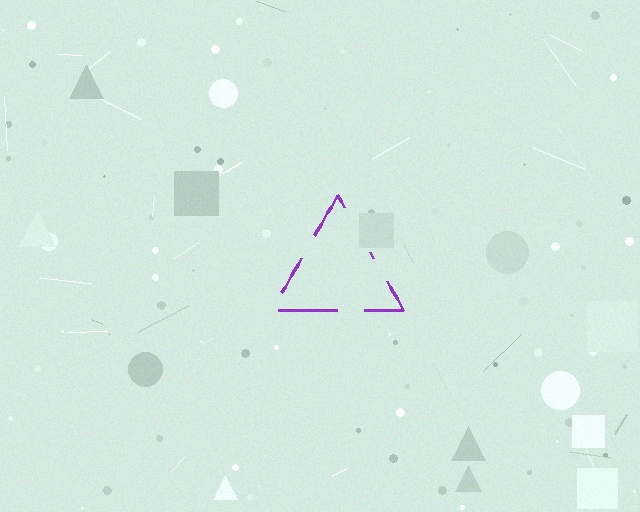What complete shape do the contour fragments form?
The contour fragments form a triangle.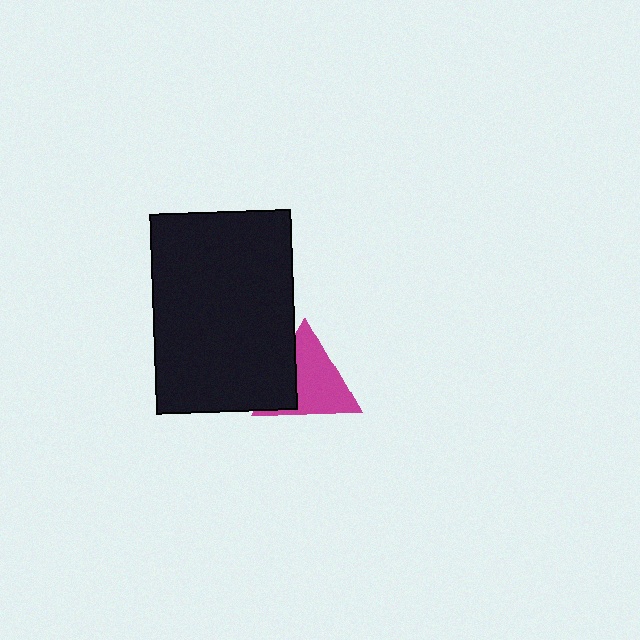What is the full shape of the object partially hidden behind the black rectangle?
The partially hidden object is a magenta triangle.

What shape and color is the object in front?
The object in front is a black rectangle.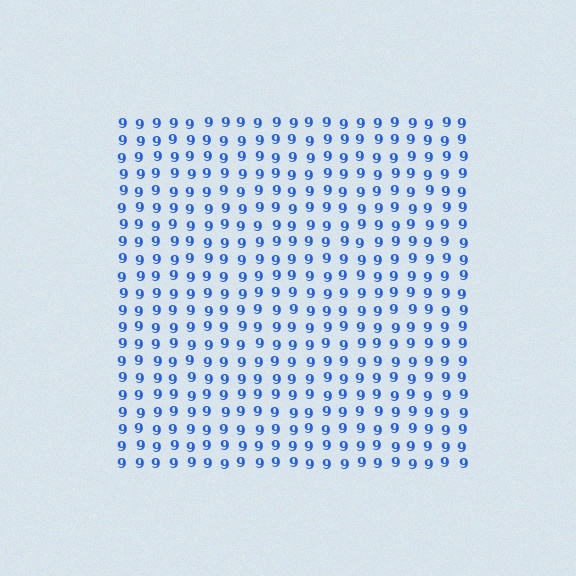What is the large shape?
The large shape is a square.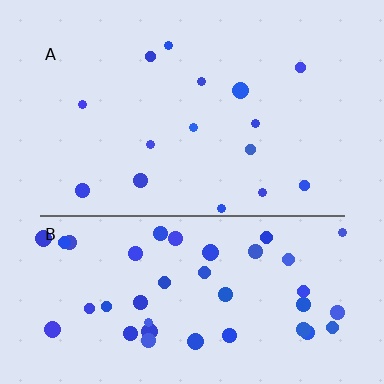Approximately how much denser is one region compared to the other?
Approximately 2.7× — region B over region A.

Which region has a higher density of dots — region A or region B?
B (the bottom).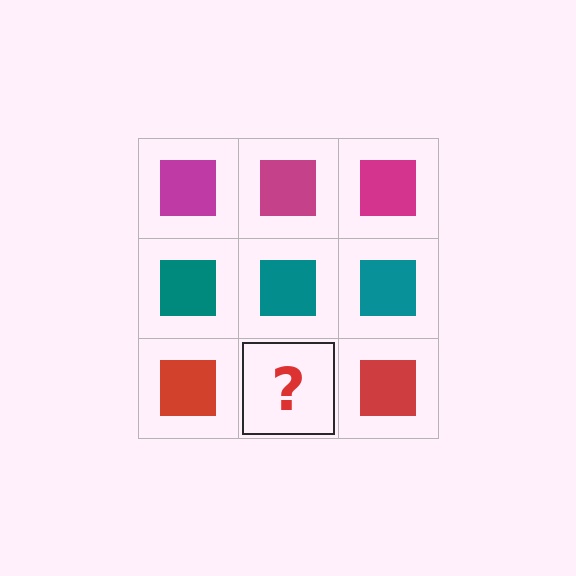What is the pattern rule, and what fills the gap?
The rule is that each row has a consistent color. The gap should be filled with a red square.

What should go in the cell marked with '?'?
The missing cell should contain a red square.